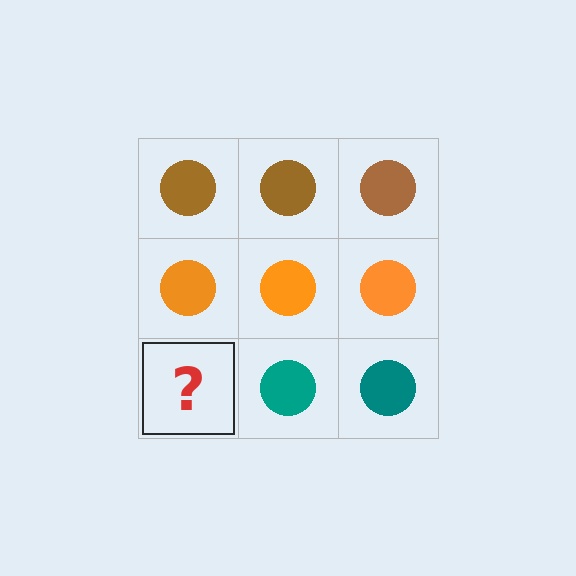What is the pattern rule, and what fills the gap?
The rule is that each row has a consistent color. The gap should be filled with a teal circle.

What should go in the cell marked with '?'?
The missing cell should contain a teal circle.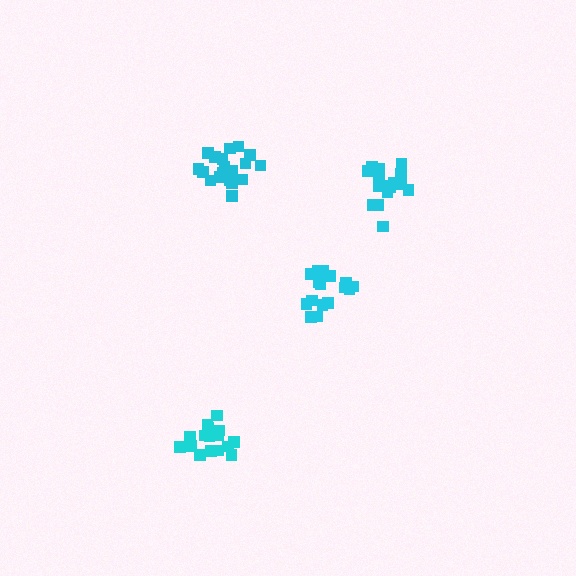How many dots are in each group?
Group 1: 19 dots, Group 2: 16 dots, Group 3: 16 dots, Group 4: 17 dots (68 total).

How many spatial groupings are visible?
There are 4 spatial groupings.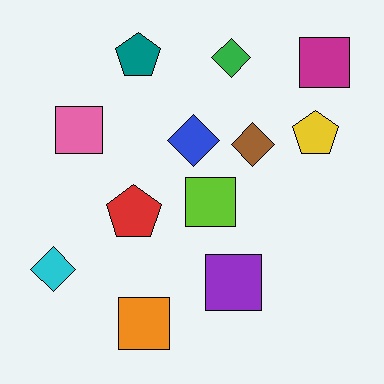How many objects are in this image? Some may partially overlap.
There are 12 objects.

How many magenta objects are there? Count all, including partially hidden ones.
There is 1 magenta object.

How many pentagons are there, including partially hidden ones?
There are 3 pentagons.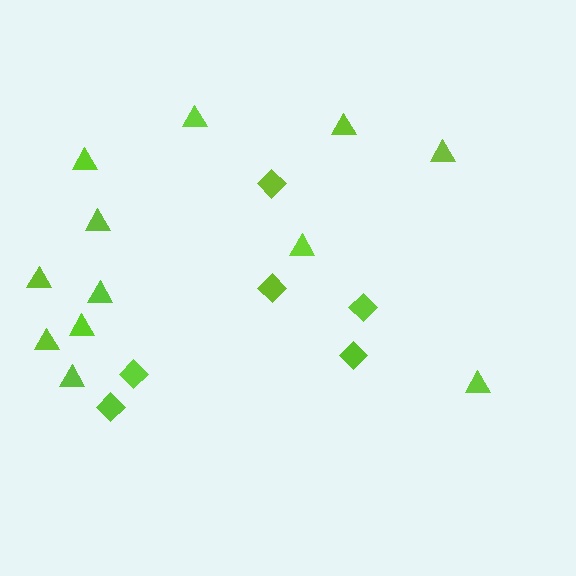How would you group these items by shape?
There are 2 groups: one group of diamonds (6) and one group of triangles (12).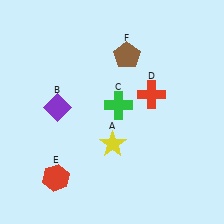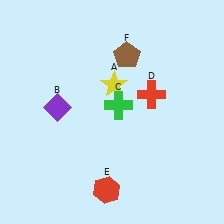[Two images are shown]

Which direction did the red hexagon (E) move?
The red hexagon (E) moved right.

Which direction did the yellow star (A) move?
The yellow star (A) moved up.